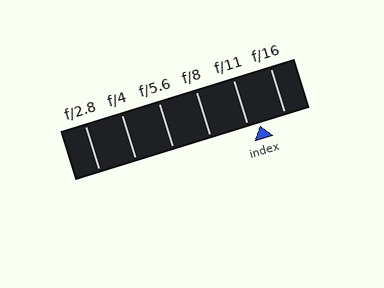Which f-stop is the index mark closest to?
The index mark is closest to f/11.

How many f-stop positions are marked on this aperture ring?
There are 6 f-stop positions marked.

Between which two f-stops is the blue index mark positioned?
The index mark is between f/11 and f/16.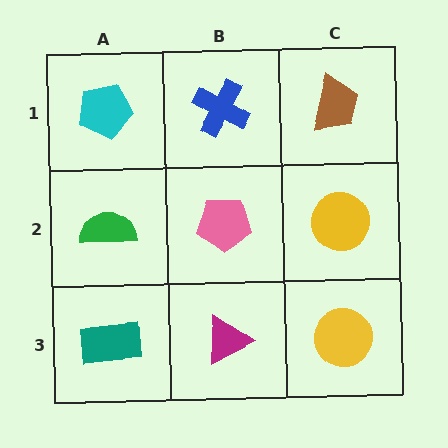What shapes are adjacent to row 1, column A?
A green semicircle (row 2, column A), a blue cross (row 1, column B).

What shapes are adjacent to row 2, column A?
A cyan pentagon (row 1, column A), a teal rectangle (row 3, column A), a pink pentagon (row 2, column B).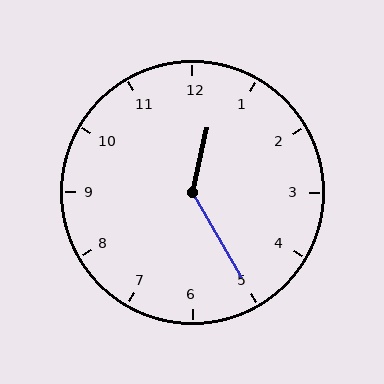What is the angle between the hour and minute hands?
Approximately 138 degrees.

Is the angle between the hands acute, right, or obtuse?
It is obtuse.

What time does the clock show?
12:25.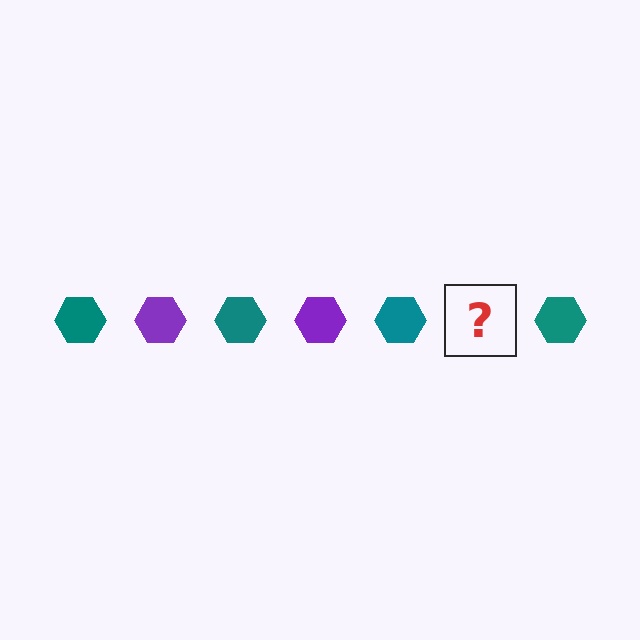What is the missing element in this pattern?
The missing element is a purple hexagon.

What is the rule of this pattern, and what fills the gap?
The rule is that the pattern cycles through teal, purple hexagons. The gap should be filled with a purple hexagon.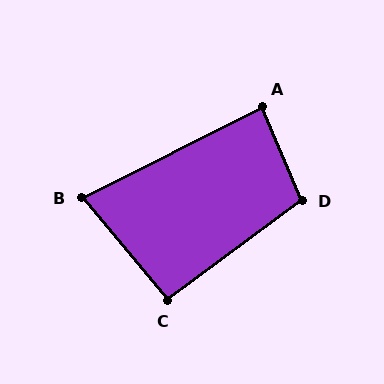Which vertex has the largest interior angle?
D, at approximately 104 degrees.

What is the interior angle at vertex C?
Approximately 94 degrees (approximately right).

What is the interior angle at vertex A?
Approximately 86 degrees (approximately right).